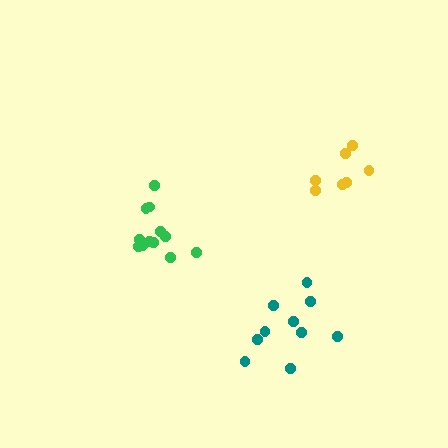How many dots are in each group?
Group 1: 12 dots, Group 2: 7 dots, Group 3: 10 dots (29 total).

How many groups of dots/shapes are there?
There are 3 groups.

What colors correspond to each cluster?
The clusters are colored: green, yellow, teal.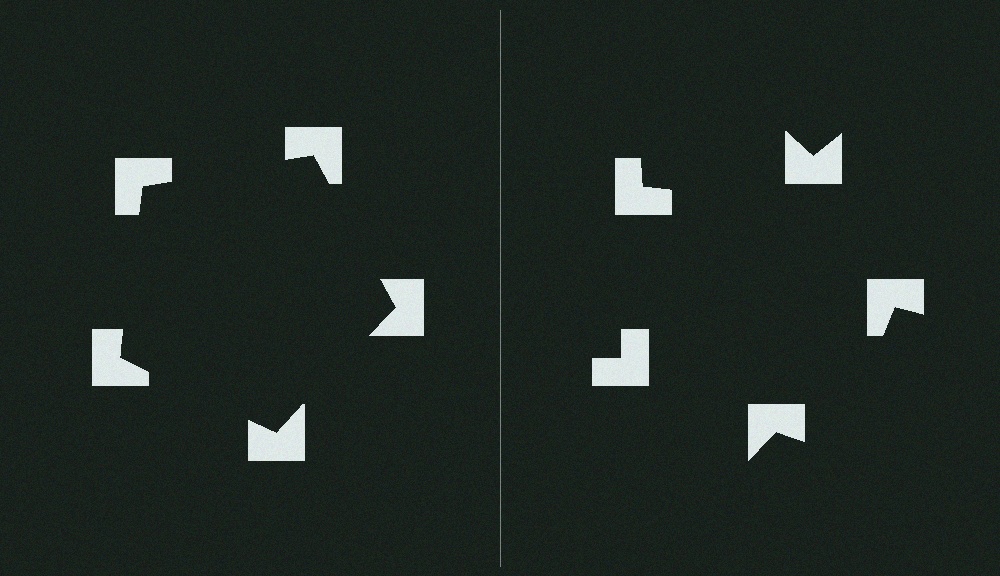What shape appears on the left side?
An illusory pentagon.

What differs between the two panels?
The notched squares are positioned identically on both sides; only the wedge orientations differ. On the left they align to a pentagon; on the right they are misaligned.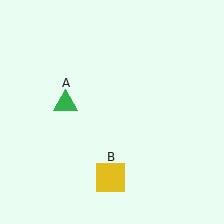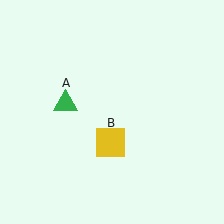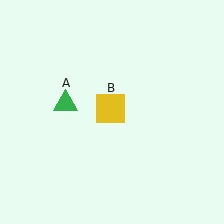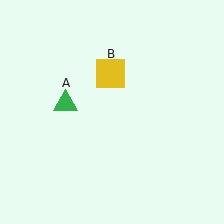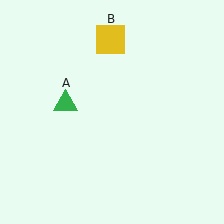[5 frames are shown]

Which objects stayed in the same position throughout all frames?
Green triangle (object A) remained stationary.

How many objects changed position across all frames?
1 object changed position: yellow square (object B).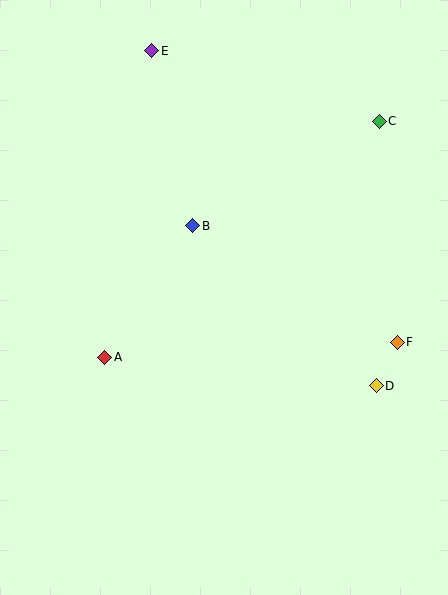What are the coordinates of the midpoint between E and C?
The midpoint between E and C is at (265, 86).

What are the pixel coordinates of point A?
Point A is at (104, 357).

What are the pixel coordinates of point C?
Point C is at (379, 121).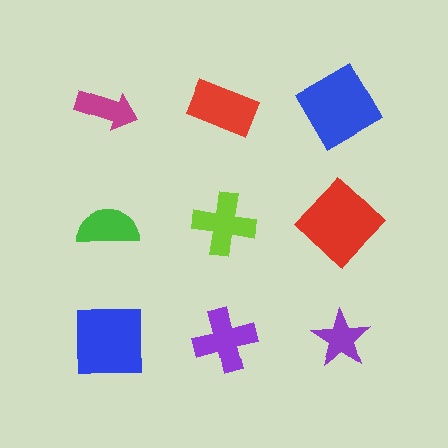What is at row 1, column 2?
A red rectangle.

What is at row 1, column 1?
A magenta arrow.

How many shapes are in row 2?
3 shapes.